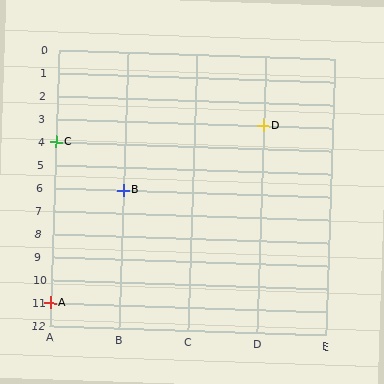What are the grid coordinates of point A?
Point A is at grid coordinates (A, 11).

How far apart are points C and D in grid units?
Points C and D are 3 columns and 1 row apart (about 3.2 grid units diagonally).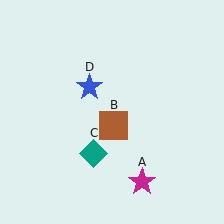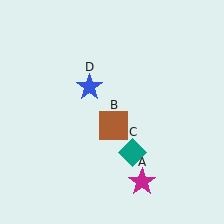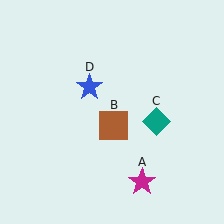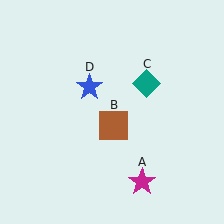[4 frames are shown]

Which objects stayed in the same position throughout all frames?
Magenta star (object A) and brown square (object B) and blue star (object D) remained stationary.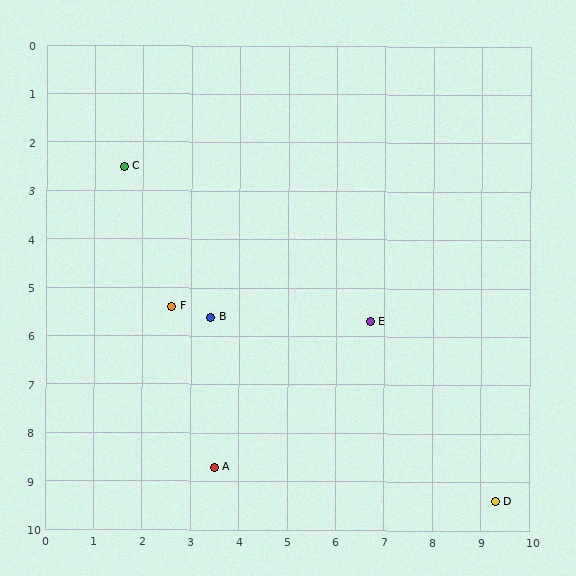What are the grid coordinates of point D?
Point D is at approximately (9.3, 9.4).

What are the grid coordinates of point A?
Point A is at approximately (3.5, 8.7).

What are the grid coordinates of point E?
Point E is at approximately (6.7, 5.7).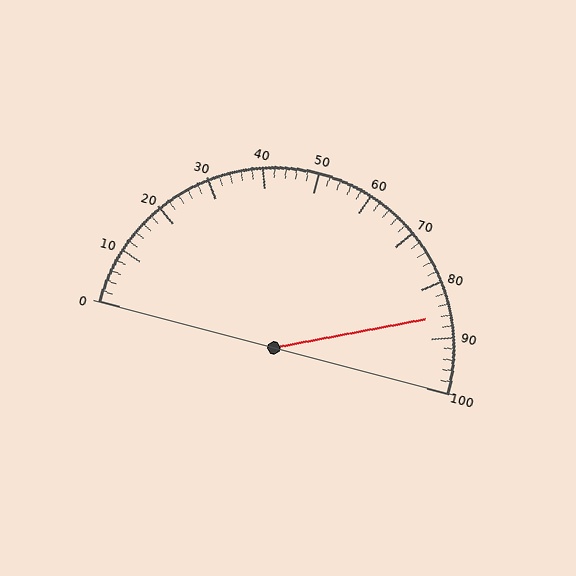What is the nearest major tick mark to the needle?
The nearest major tick mark is 90.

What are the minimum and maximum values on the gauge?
The gauge ranges from 0 to 100.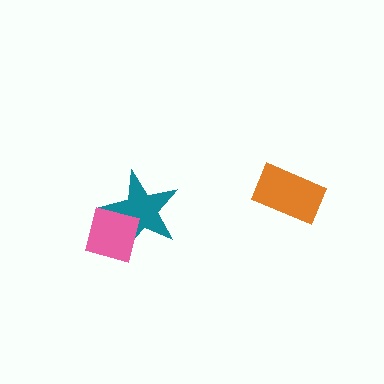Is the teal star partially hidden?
Yes, it is partially covered by another shape.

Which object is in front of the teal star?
The pink square is in front of the teal star.